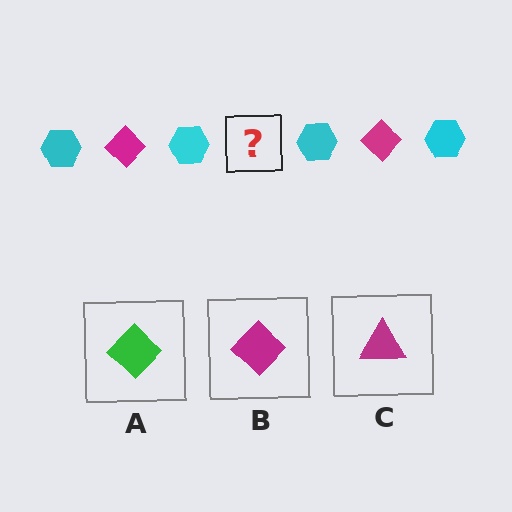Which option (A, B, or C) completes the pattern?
B.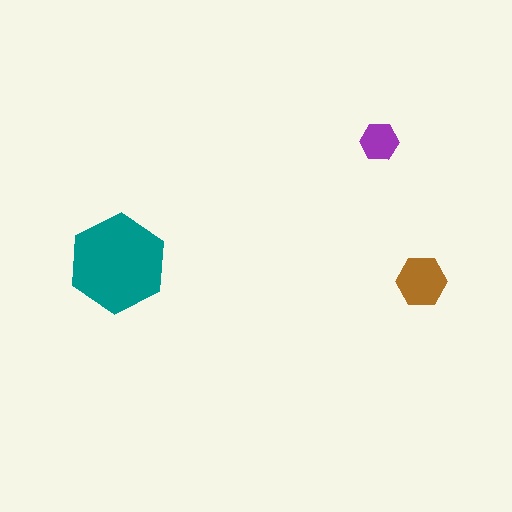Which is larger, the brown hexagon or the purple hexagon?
The brown one.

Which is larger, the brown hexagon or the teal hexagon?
The teal one.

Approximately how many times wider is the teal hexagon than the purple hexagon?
About 2.5 times wider.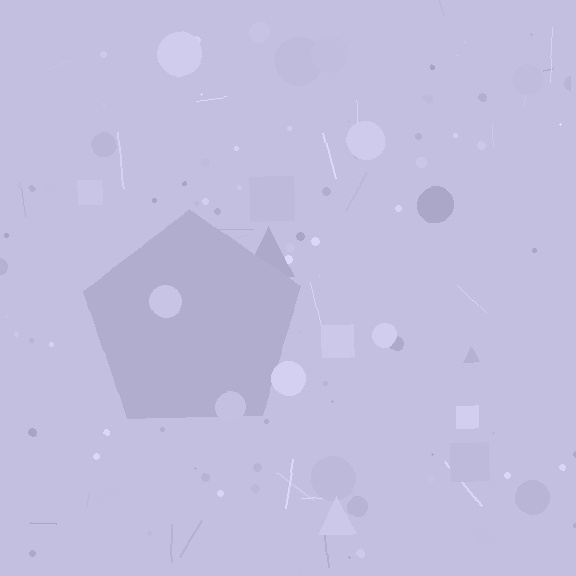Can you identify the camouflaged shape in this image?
The camouflaged shape is a pentagon.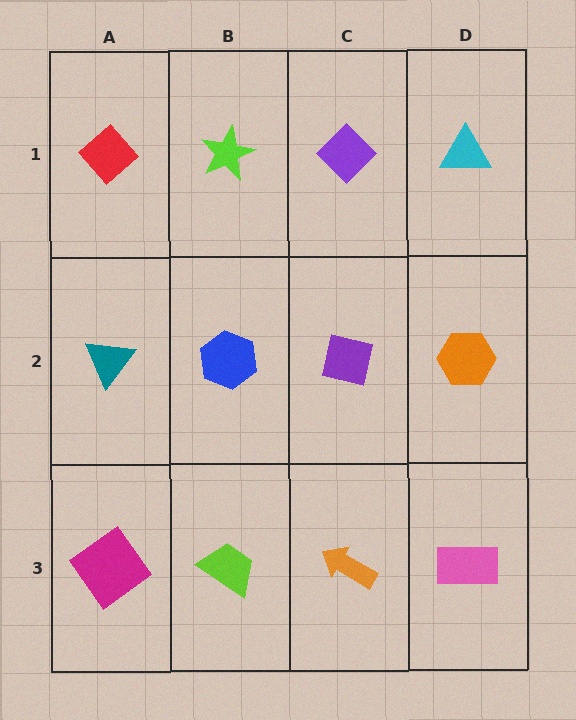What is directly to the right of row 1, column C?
A cyan triangle.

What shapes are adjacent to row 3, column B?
A blue hexagon (row 2, column B), a magenta diamond (row 3, column A), an orange arrow (row 3, column C).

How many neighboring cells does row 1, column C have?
3.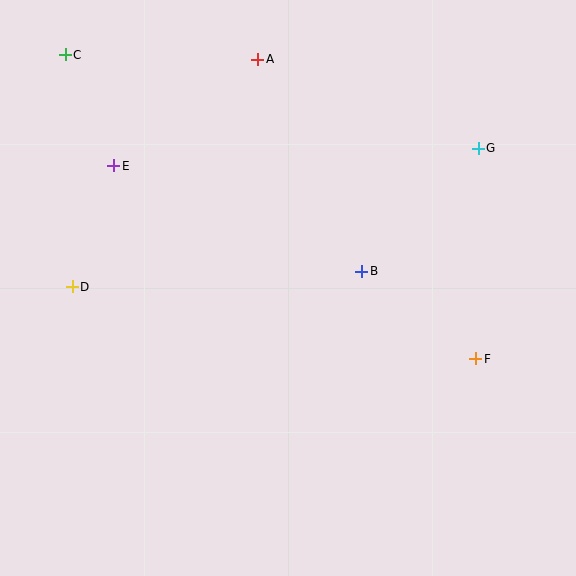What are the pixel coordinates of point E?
Point E is at (114, 166).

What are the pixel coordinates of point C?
Point C is at (65, 55).